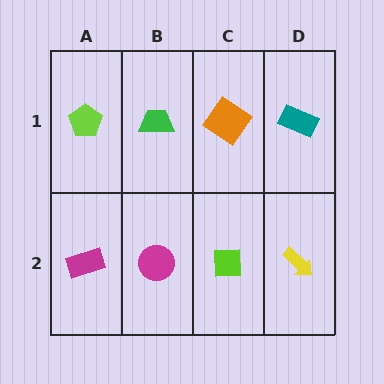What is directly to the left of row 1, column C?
A green trapezoid.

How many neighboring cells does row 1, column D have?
2.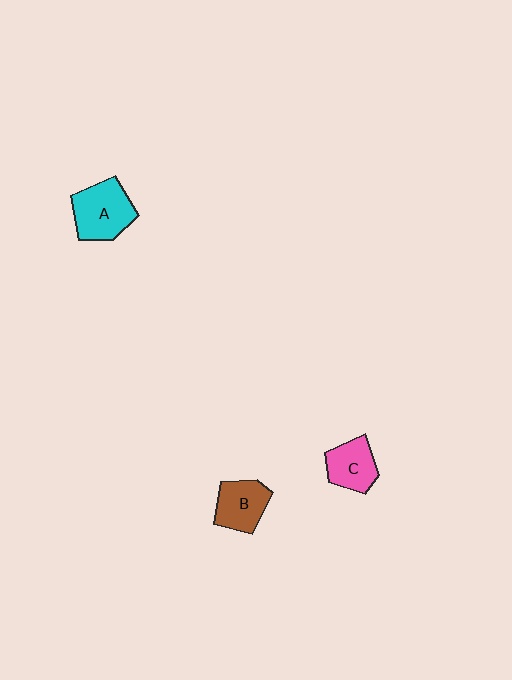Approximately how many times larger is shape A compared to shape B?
Approximately 1.3 times.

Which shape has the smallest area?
Shape C (pink).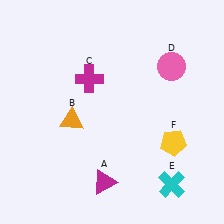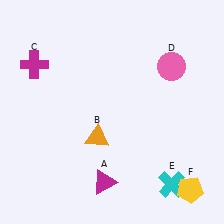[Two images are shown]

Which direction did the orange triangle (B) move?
The orange triangle (B) moved right.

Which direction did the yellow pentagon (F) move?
The yellow pentagon (F) moved down.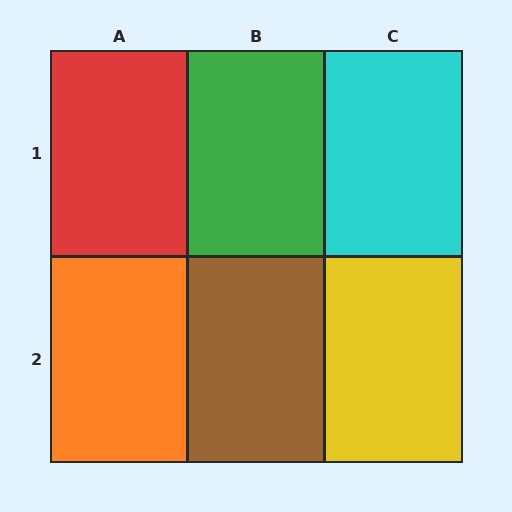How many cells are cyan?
1 cell is cyan.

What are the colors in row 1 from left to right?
Red, green, cyan.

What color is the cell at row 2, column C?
Yellow.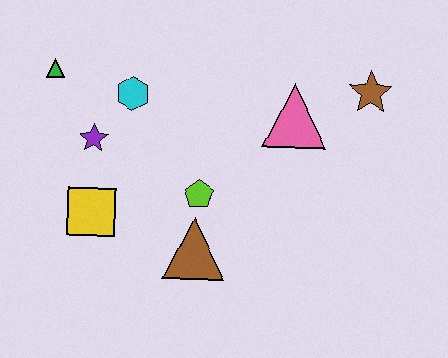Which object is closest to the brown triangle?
The lime pentagon is closest to the brown triangle.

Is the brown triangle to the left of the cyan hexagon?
No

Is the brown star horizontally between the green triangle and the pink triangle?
No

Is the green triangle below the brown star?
No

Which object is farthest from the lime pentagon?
The brown star is farthest from the lime pentagon.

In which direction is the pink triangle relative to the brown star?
The pink triangle is to the left of the brown star.